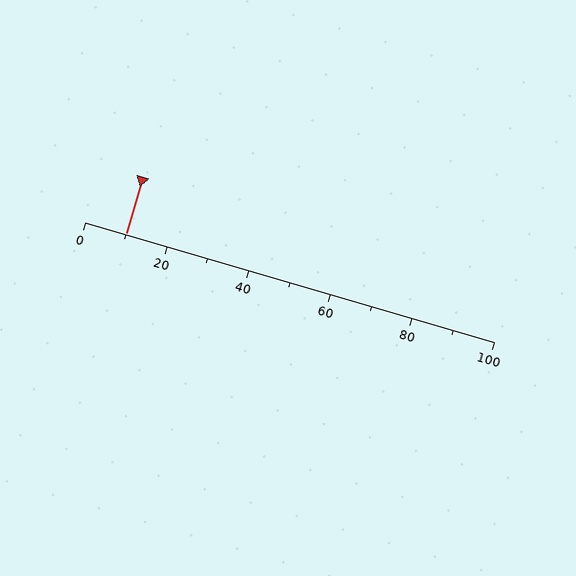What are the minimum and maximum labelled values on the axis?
The axis runs from 0 to 100.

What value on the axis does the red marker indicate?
The marker indicates approximately 10.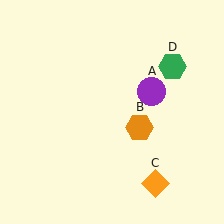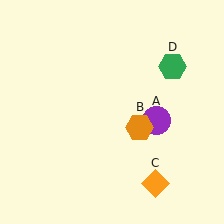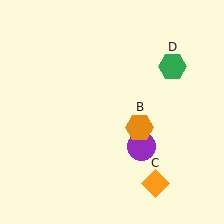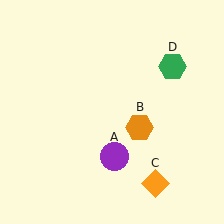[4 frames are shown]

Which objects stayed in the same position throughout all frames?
Orange hexagon (object B) and orange diamond (object C) and green hexagon (object D) remained stationary.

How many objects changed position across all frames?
1 object changed position: purple circle (object A).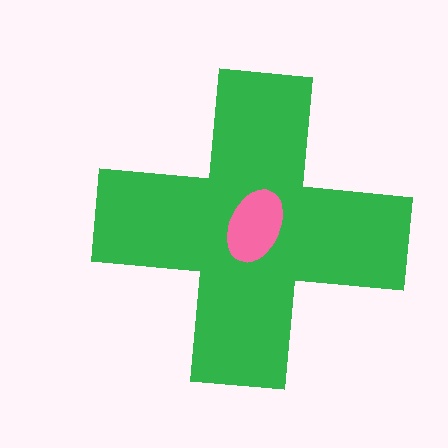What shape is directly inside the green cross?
The pink ellipse.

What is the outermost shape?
The green cross.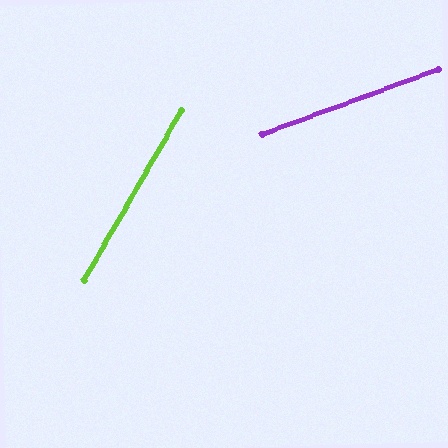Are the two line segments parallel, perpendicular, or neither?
Neither parallel nor perpendicular — they differ by about 40°.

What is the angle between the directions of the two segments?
Approximately 40 degrees.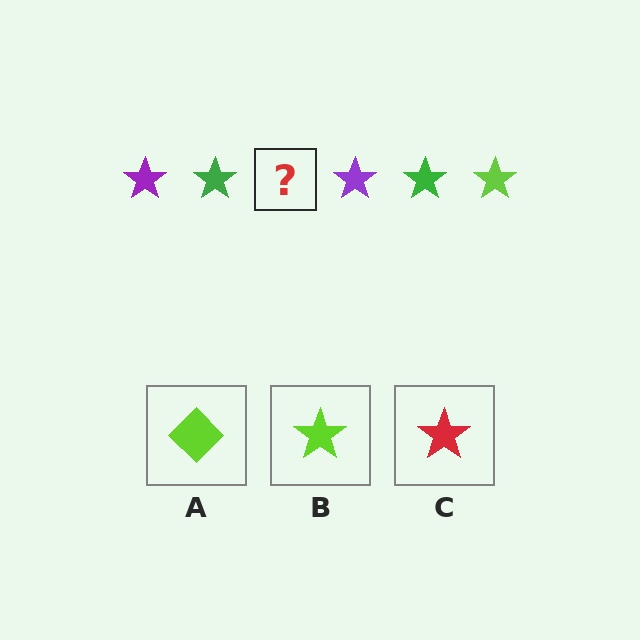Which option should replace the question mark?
Option B.